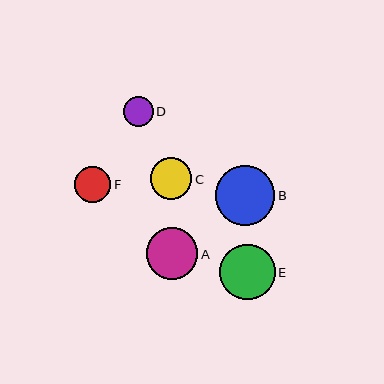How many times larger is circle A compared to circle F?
Circle A is approximately 1.4 times the size of circle F.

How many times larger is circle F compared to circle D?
Circle F is approximately 1.2 times the size of circle D.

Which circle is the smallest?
Circle D is the smallest with a size of approximately 29 pixels.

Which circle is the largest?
Circle B is the largest with a size of approximately 59 pixels.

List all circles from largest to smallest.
From largest to smallest: B, E, A, C, F, D.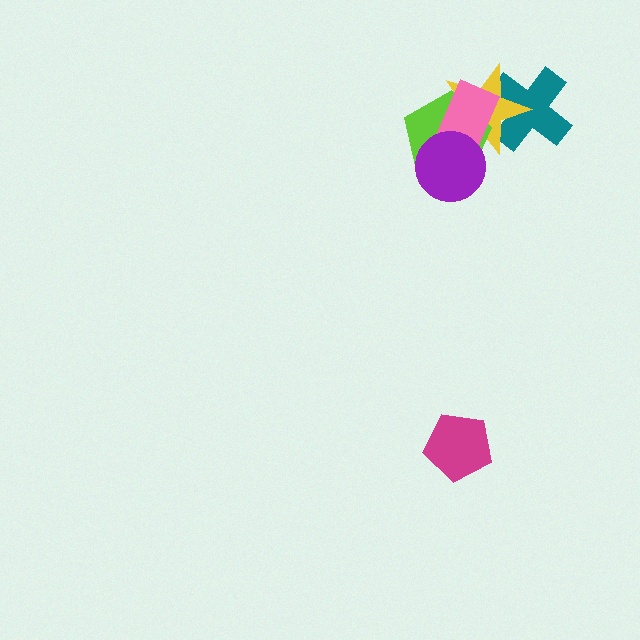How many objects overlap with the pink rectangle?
4 objects overlap with the pink rectangle.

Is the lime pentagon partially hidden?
Yes, it is partially covered by another shape.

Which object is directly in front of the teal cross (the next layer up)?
The yellow star is directly in front of the teal cross.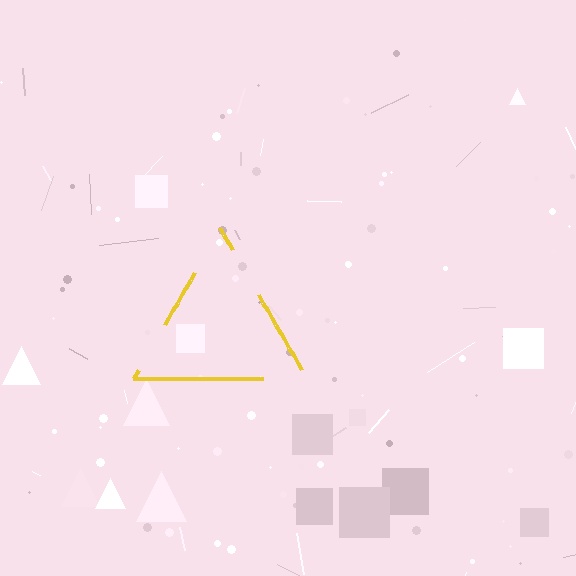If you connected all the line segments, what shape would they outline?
They would outline a triangle.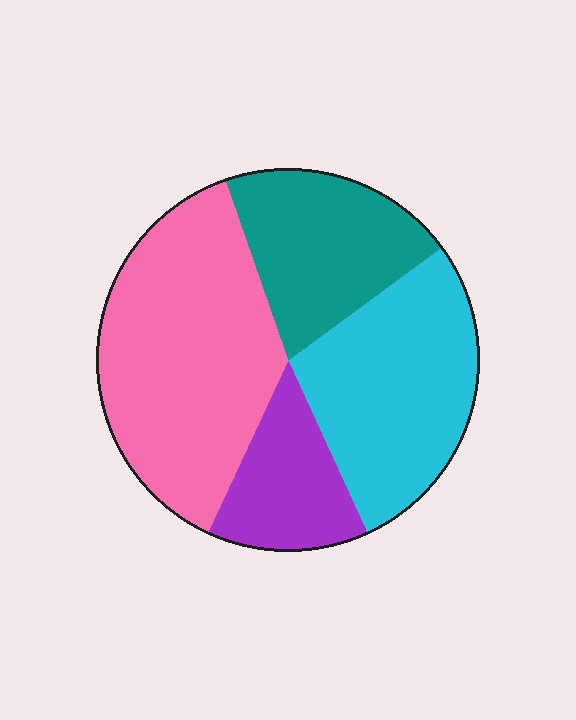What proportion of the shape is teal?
Teal covers around 20% of the shape.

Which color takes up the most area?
Pink, at roughly 40%.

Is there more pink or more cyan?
Pink.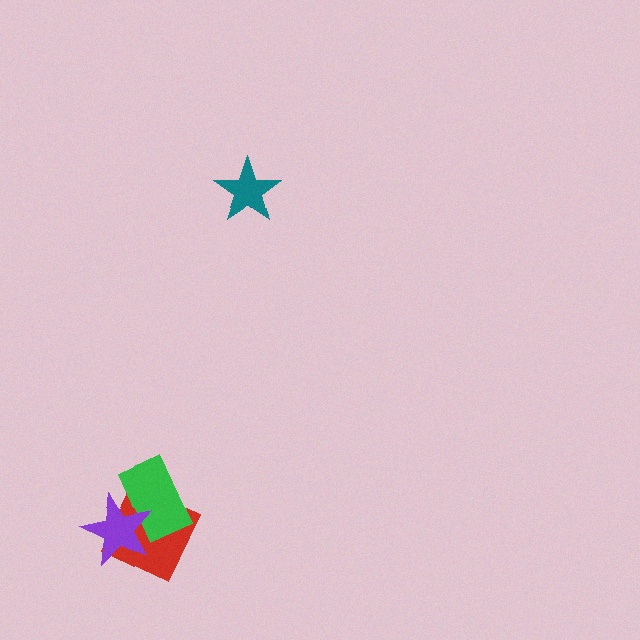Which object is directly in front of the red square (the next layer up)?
The green rectangle is directly in front of the red square.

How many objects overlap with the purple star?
2 objects overlap with the purple star.